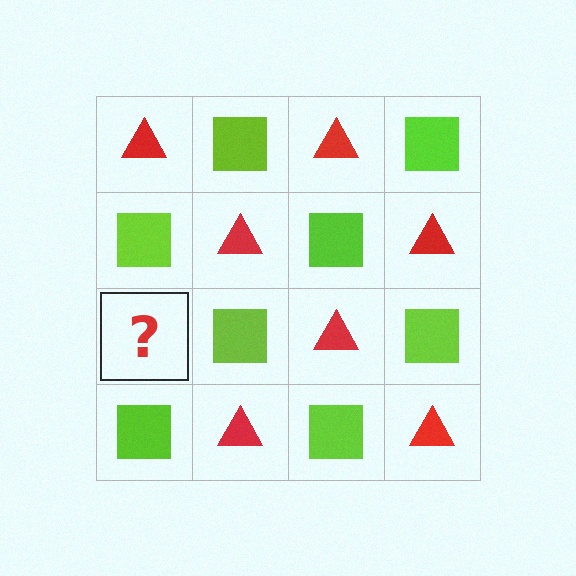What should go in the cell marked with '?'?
The missing cell should contain a red triangle.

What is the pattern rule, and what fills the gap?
The rule is that it alternates red triangle and lime square in a checkerboard pattern. The gap should be filled with a red triangle.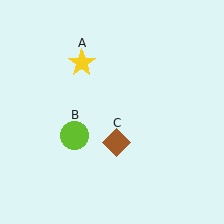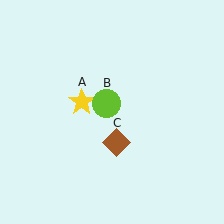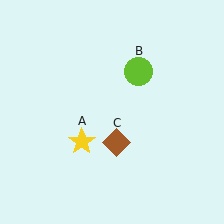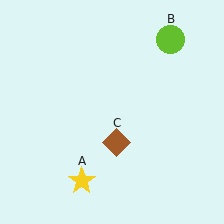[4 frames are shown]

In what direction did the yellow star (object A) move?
The yellow star (object A) moved down.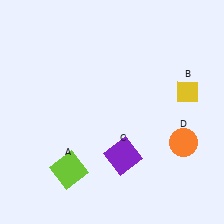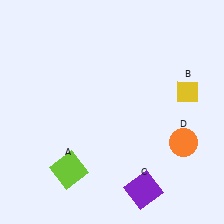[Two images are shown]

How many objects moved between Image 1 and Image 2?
1 object moved between the two images.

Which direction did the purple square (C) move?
The purple square (C) moved down.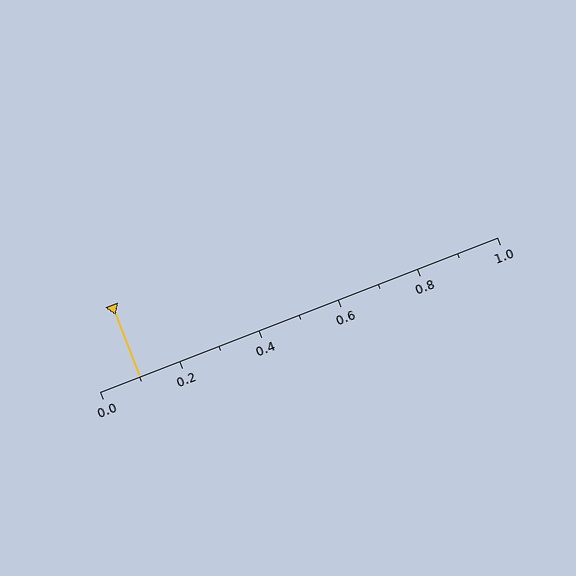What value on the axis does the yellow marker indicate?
The marker indicates approximately 0.1.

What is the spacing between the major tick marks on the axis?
The major ticks are spaced 0.2 apart.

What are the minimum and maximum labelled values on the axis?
The axis runs from 0.0 to 1.0.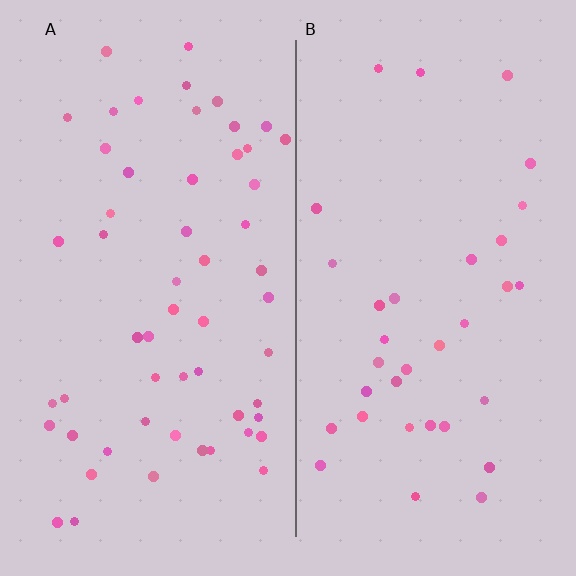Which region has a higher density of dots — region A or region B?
A (the left).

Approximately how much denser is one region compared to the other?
Approximately 1.7× — region A over region B.